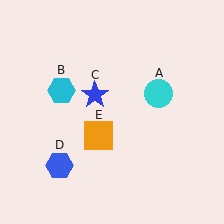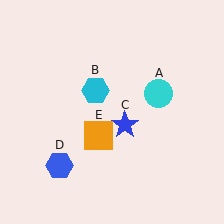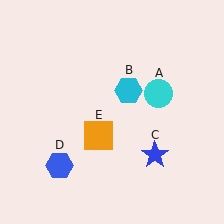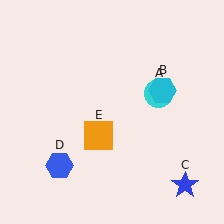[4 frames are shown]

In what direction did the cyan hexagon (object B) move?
The cyan hexagon (object B) moved right.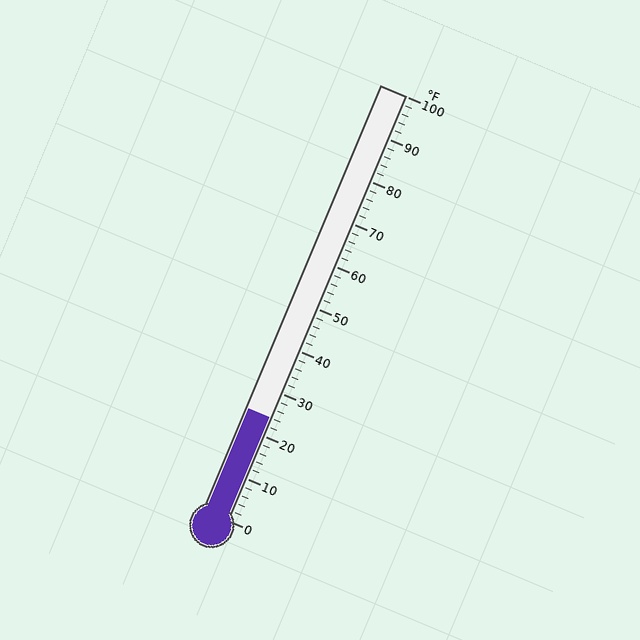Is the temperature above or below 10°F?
The temperature is above 10°F.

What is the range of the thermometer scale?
The thermometer scale ranges from 0°F to 100°F.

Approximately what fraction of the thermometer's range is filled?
The thermometer is filled to approximately 25% of its range.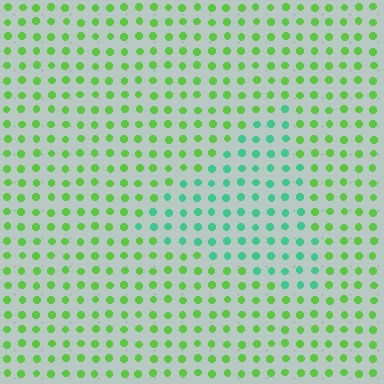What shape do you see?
I see a triangle.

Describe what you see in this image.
The image is filled with small lime elements in a uniform arrangement. A triangle-shaped region is visible where the elements are tinted to a slightly different hue, forming a subtle color boundary.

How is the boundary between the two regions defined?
The boundary is defined purely by a slight shift in hue (about 46 degrees). Spacing, size, and orientation are identical on both sides.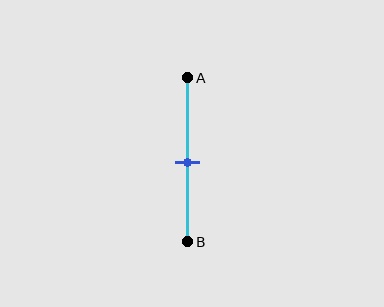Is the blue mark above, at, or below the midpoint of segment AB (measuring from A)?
The blue mark is approximately at the midpoint of segment AB.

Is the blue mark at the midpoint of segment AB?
Yes, the mark is approximately at the midpoint.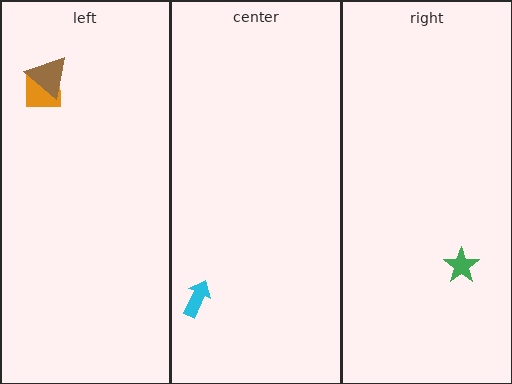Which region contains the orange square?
The left region.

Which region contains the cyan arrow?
The center region.